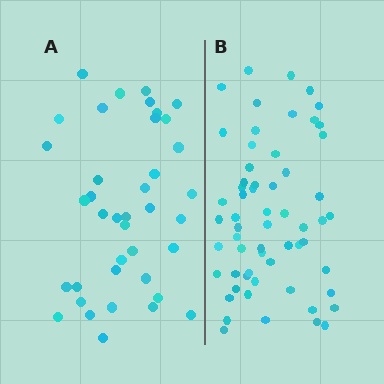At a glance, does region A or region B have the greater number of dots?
Region B (the right region) has more dots.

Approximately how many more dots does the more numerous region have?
Region B has approximately 20 more dots than region A.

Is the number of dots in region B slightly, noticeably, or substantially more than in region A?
Region B has substantially more. The ratio is roughly 1.5 to 1.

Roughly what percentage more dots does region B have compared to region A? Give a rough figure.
About 55% more.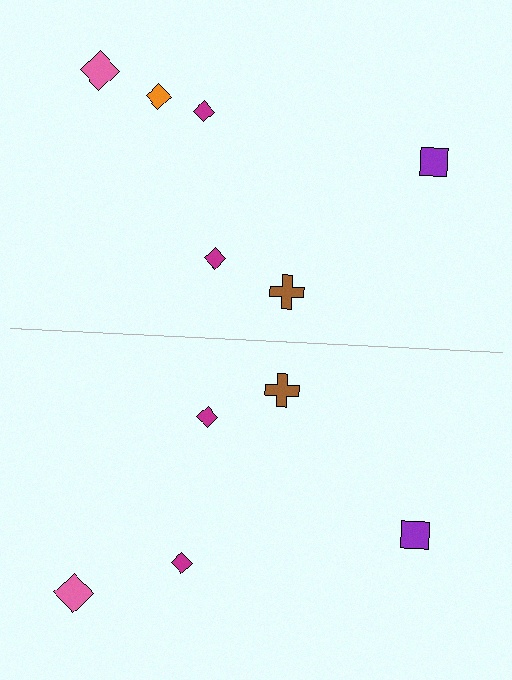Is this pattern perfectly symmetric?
No, the pattern is not perfectly symmetric. A orange diamond is missing from the bottom side.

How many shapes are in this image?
There are 11 shapes in this image.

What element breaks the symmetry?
A orange diamond is missing from the bottom side.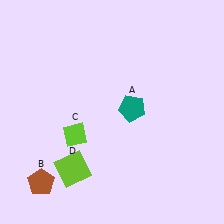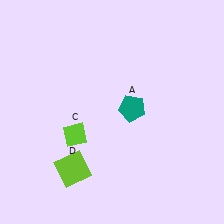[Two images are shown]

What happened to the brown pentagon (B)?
The brown pentagon (B) was removed in Image 2. It was in the bottom-left area of Image 1.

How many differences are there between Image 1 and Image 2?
There is 1 difference between the two images.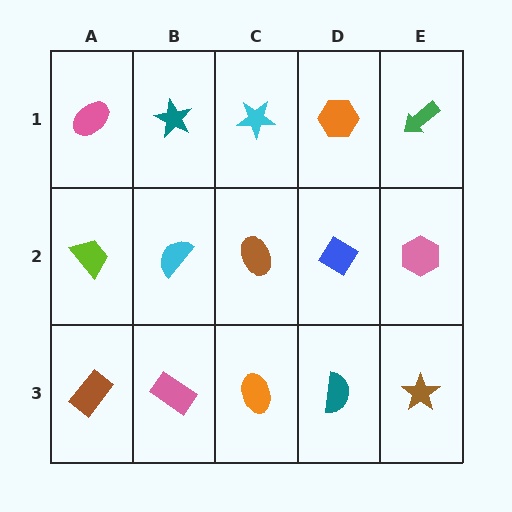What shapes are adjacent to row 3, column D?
A blue diamond (row 2, column D), an orange ellipse (row 3, column C), a brown star (row 3, column E).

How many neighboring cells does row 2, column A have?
3.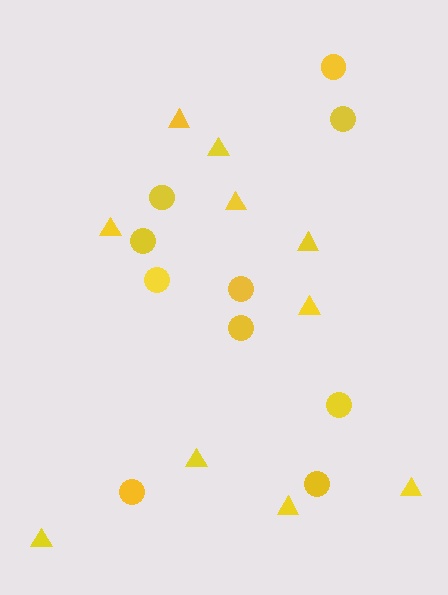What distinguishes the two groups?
There are 2 groups: one group of triangles (10) and one group of circles (10).